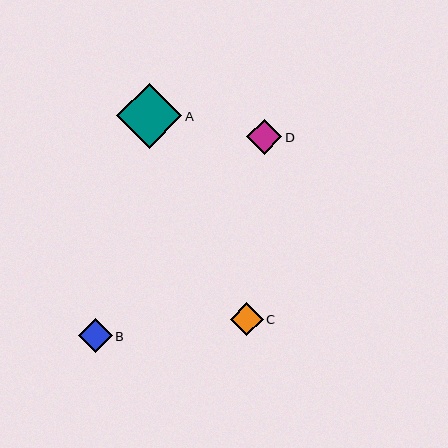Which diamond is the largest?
Diamond A is the largest with a size of approximately 65 pixels.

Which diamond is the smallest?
Diamond C is the smallest with a size of approximately 33 pixels.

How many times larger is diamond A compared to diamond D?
Diamond A is approximately 1.9 times the size of diamond D.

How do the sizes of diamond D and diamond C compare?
Diamond D and diamond C are approximately the same size.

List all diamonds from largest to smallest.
From largest to smallest: A, D, B, C.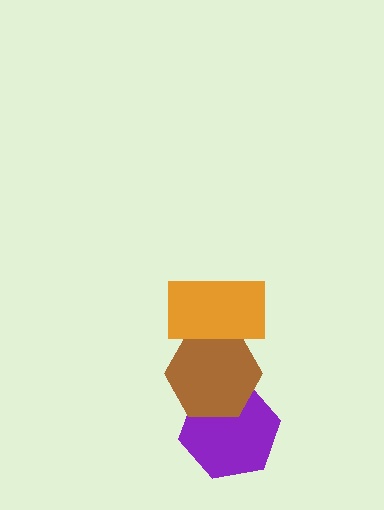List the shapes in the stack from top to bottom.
From top to bottom: the orange rectangle, the brown hexagon, the purple hexagon.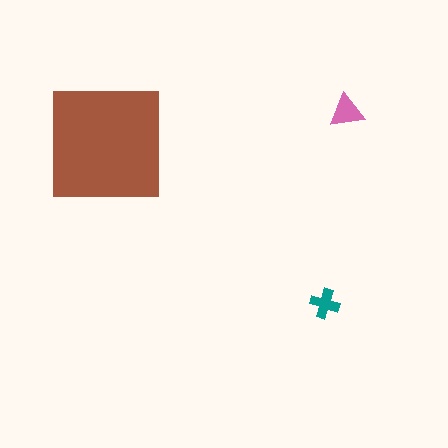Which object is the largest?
The brown square.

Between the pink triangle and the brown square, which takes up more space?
The brown square.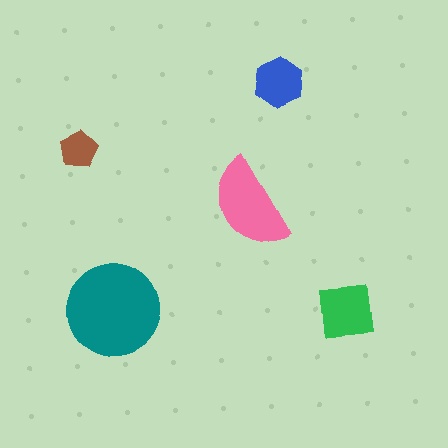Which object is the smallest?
The brown pentagon.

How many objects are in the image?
There are 5 objects in the image.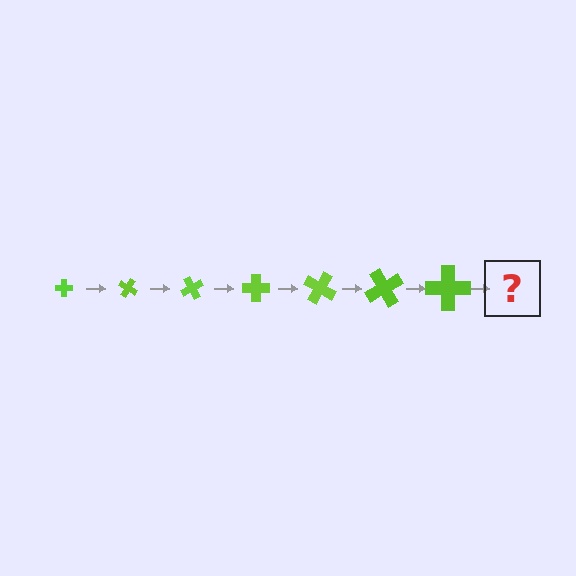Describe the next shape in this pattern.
It should be a cross, larger than the previous one and rotated 210 degrees from the start.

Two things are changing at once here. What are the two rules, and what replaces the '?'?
The two rules are that the cross grows larger each step and it rotates 30 degrees each step. The '?' should be a cross, larger than the previous one and rotated 210 degrees from the start.